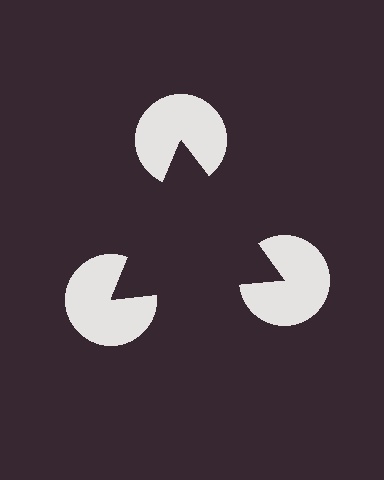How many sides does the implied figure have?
3 sides.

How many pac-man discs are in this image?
There are 3 — one at each vertex of the illusory triangle.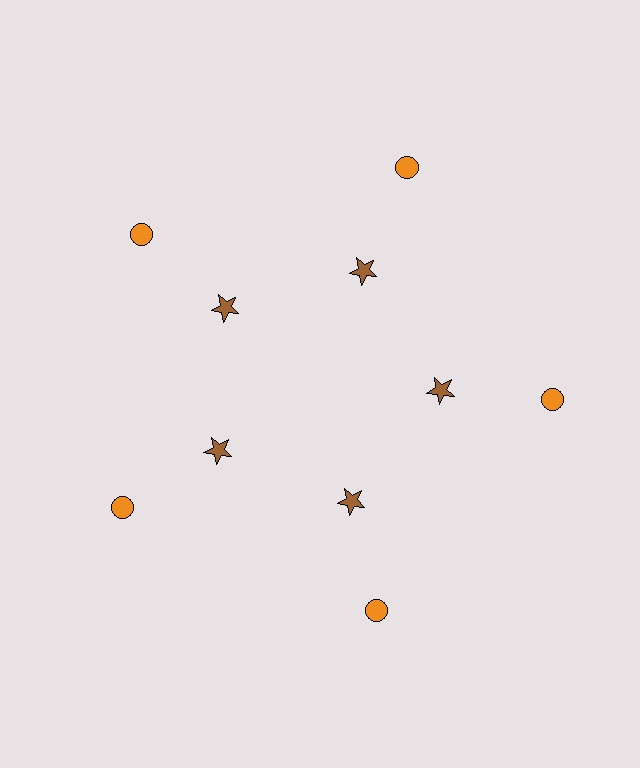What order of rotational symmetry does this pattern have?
This pattern has 5-fold rotational symmetry.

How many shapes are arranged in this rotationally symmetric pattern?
There are 10 shapes, arranged in 5 groups of 2.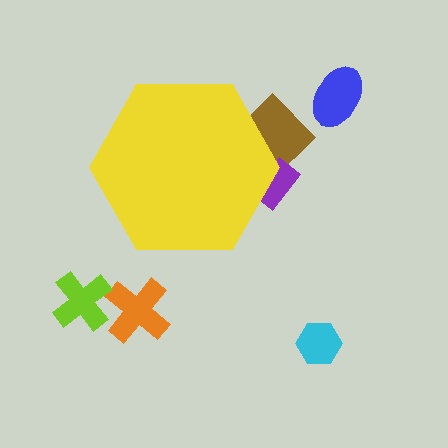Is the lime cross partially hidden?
No, the lime cross is fully visible.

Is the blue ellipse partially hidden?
No, the blue ellipse is fully visible.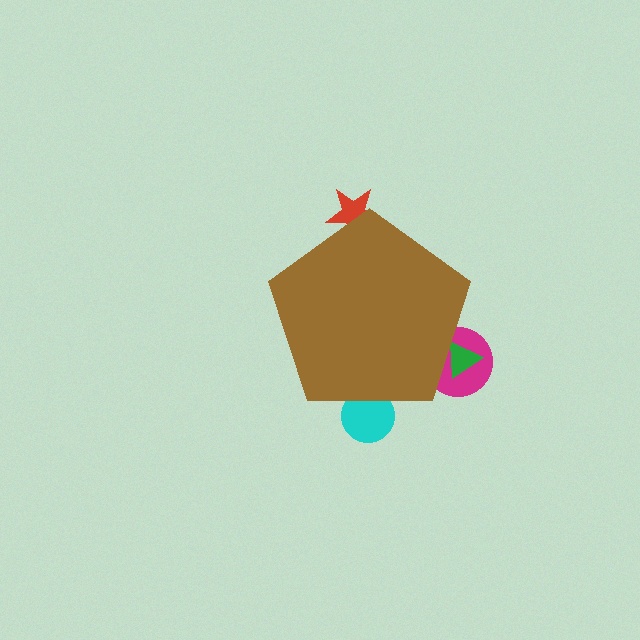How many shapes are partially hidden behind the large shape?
4 shapes are partially hidden.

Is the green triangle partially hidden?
Yes, the green triangle is partially hidden behind the brown pentagon.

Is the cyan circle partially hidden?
Yes, the cyan circle is partially hidden behind the brown pentagon.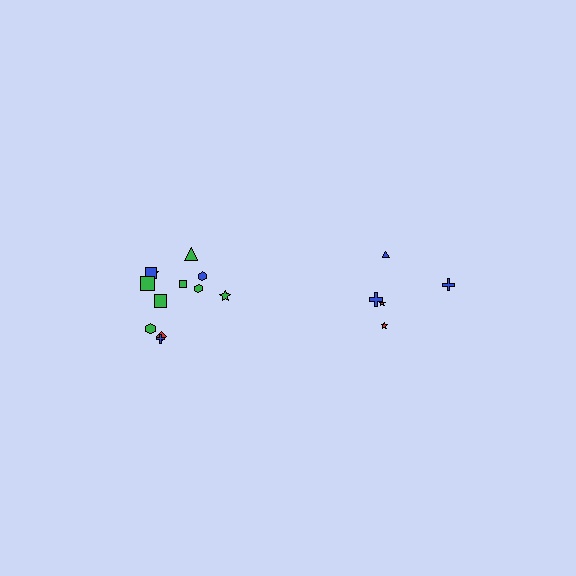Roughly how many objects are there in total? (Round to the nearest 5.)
Roughly 15 objects in total.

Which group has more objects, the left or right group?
The left group.